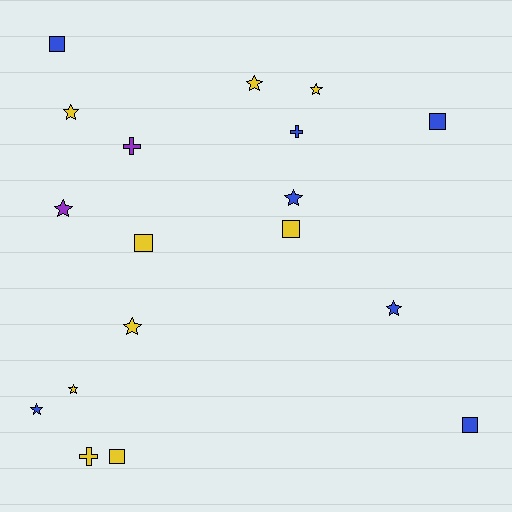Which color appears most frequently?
Yellow, with 9 objects.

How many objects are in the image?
There are 18 objects.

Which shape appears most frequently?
Star, with 9 objects.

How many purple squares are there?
There are no purple squares.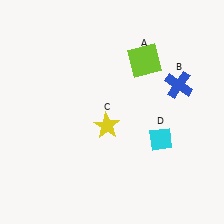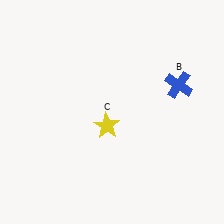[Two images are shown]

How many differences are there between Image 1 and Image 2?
There are 2 differences between the two images.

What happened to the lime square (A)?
The lime square (A) was removed in Image 2. It was in the top-right area of Image 1.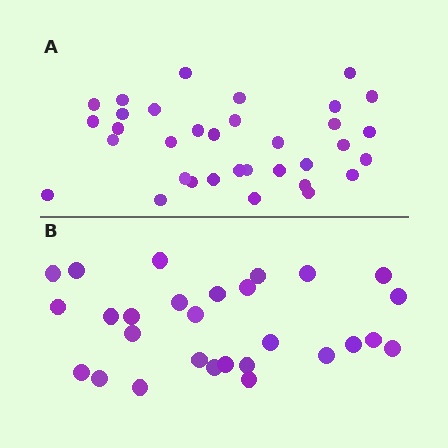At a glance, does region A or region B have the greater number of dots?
Region A (the top region) has more dots.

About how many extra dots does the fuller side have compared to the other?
Region A has about 6 more dots than region B.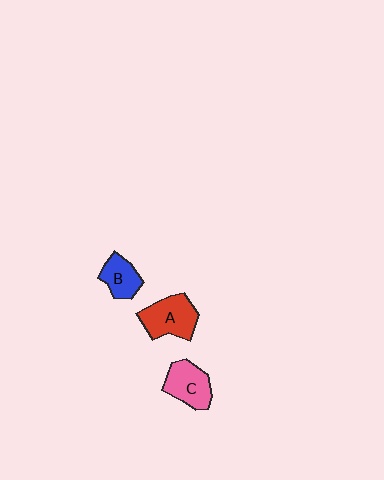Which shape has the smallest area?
Shape B (blue).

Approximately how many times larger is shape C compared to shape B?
Approximately 1.3 times.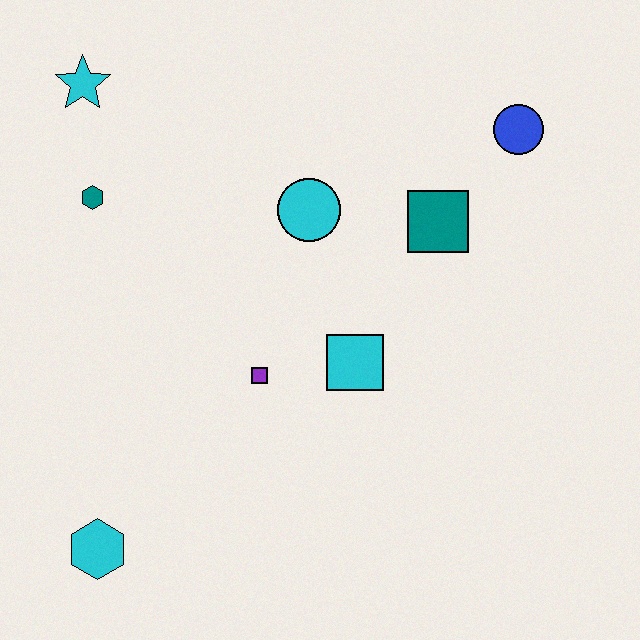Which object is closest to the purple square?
The cyan square is closest to the purple square.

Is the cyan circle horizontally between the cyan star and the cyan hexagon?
No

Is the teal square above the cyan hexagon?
Yes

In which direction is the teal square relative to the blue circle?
The teal square is below the blue circle.